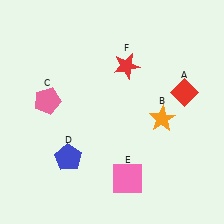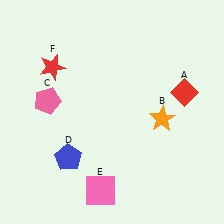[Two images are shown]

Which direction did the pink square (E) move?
The pink square (E) moved left.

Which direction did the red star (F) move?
The red star (F) moved left.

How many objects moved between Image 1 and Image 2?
2 objects moved between the two images.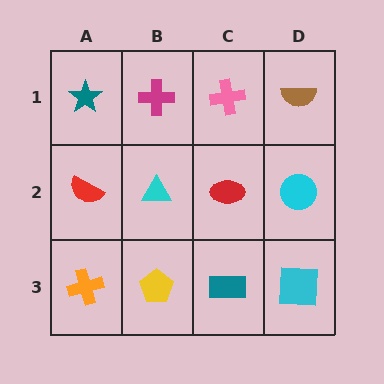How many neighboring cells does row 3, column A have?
2.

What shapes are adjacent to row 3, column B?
A cyan triangle (row 2, column B), an orange cross (row 3, column A), a teal rectangle (row 3, column C).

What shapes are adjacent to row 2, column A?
A teal star (row 1, column A), an orange cross (row 3, column A), a cyan triangle (row 2, column B).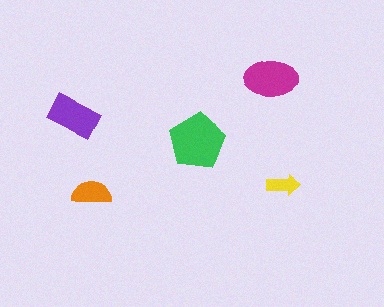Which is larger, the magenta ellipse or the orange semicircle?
The magenta ellipse.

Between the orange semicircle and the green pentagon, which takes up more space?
The green pentagon.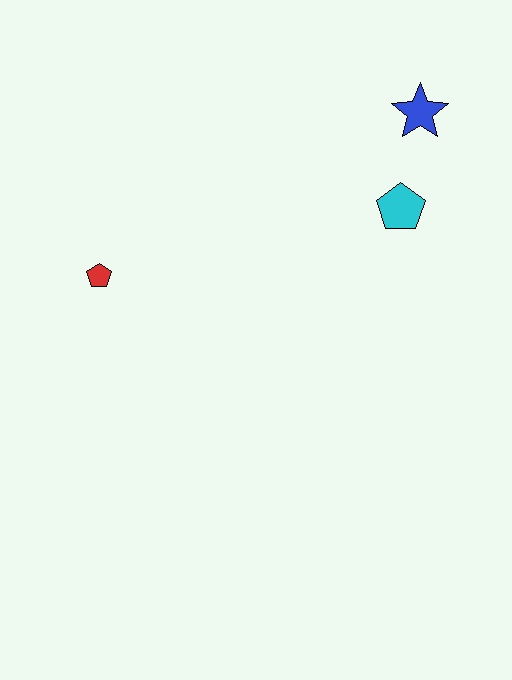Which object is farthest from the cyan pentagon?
The red pentagon is farthest from the cyan pentagon.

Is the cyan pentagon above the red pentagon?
Yes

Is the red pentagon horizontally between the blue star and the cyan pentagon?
No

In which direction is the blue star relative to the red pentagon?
The blue star is to the right of the red pentagon.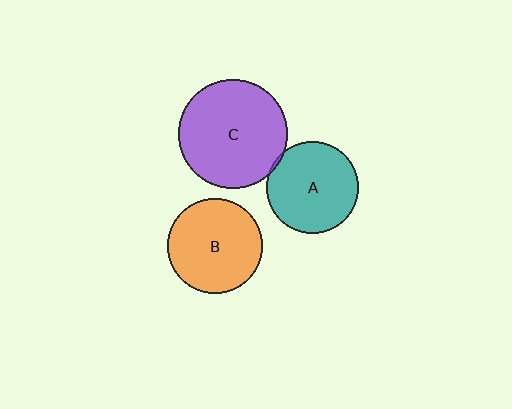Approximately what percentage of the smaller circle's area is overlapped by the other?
Approximately 5%.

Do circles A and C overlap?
Yes.